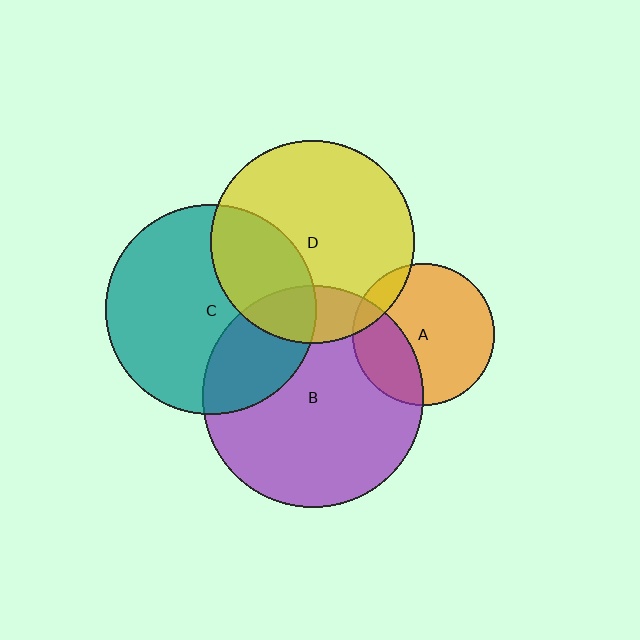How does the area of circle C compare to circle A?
Approximately 2.2 times.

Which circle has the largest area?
Circle B (purple).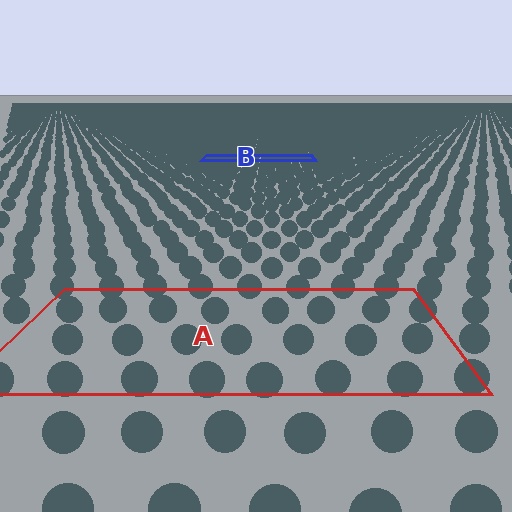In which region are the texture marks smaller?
The texture marks are smaller in region B, because it is farther away.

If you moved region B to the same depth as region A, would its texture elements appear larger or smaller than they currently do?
They would appear larger. At a closer depth, the same texture elements are projected at a bigger on-screen size.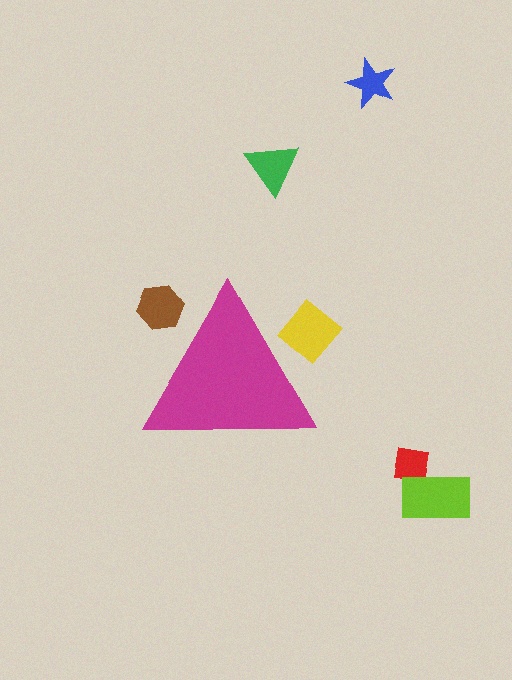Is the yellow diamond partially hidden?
Yes, the yellow diamond is partially hidden behind the magenta triangle.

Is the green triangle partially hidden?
No, the green triangle is fully visible.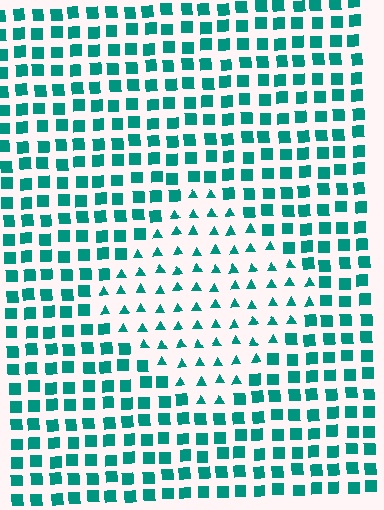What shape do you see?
I see a diamond.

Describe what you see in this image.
The image is filled with small teal elements arranged in a uniform grid. A diamond-shaped region contains triangles, while the surrounding area contains squares. The boundary is defined purely by the change in element shape.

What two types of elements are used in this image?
The image uses triangles inside the diamond region and squares outside it.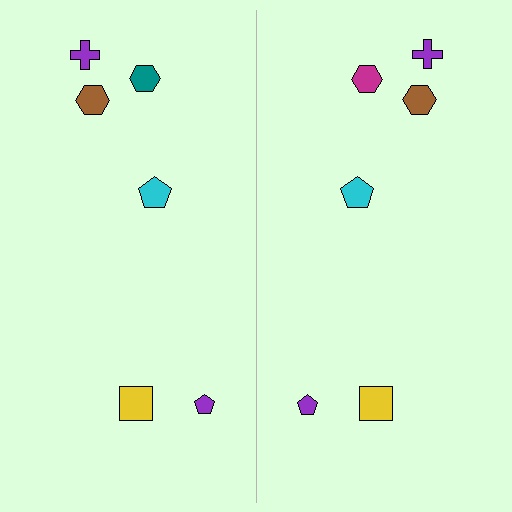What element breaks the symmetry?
The magenta hexagon on the right side breaks the symmetry — its mirror counterpart is teal.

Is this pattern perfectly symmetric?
No, the pattern is not perfectly symmetric. The magenta hexagon on the right side breaks the symmetry — its mirror counterpart is teal.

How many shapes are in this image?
There are 12 shapes in this image.